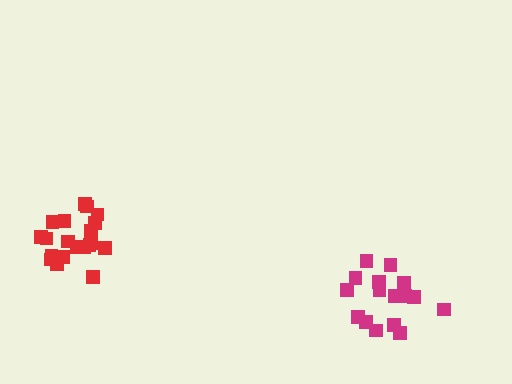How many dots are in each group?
Group 1: 16 dots, Group 2: 21 dots (37 total).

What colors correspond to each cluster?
The clusters are colored: magenta, red.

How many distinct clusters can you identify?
There are 2 distinct clusters.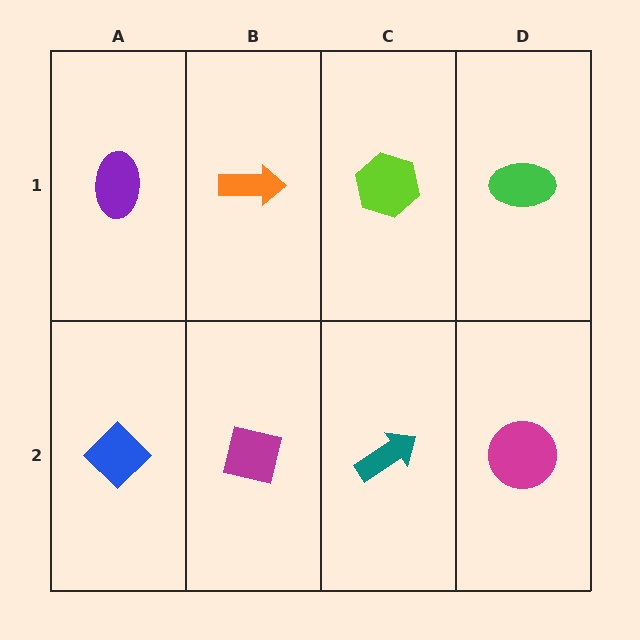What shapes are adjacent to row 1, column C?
A teal arrow (row 2, column C), an orange arrow (row 1, column B), a green ellipse (row 1, column D).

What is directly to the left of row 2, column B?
A blue diamond.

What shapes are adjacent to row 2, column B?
An orange arrow (row 1, column B), a blue diamond (row 2, column A), a teal arrow (row 2, column C).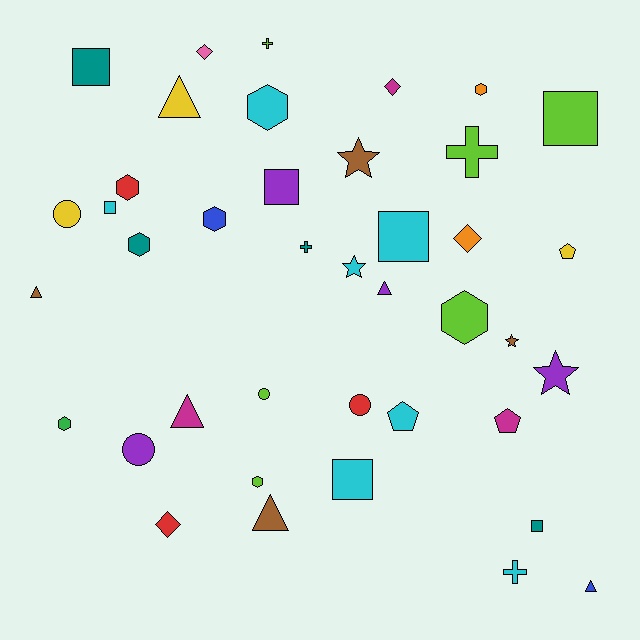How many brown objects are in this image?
There are 4 brown objects.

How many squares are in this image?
There are 7 squares.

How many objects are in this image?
There are 40 objects.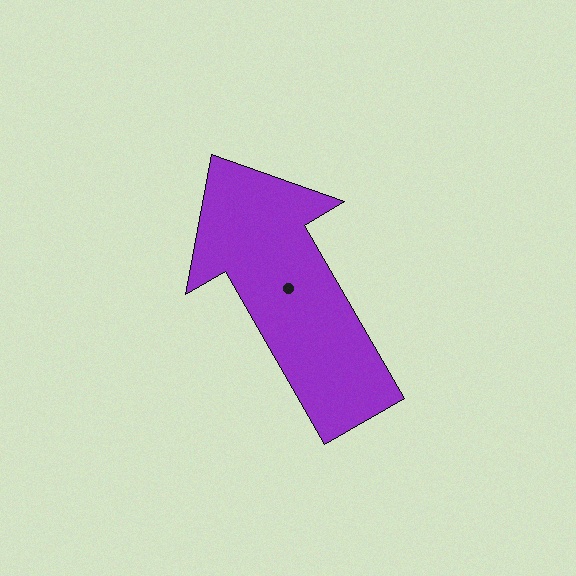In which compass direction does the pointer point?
Northwest.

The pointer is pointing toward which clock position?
Roughly 11 o'clock.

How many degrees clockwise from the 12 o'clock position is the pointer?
Approximately 330 degrees.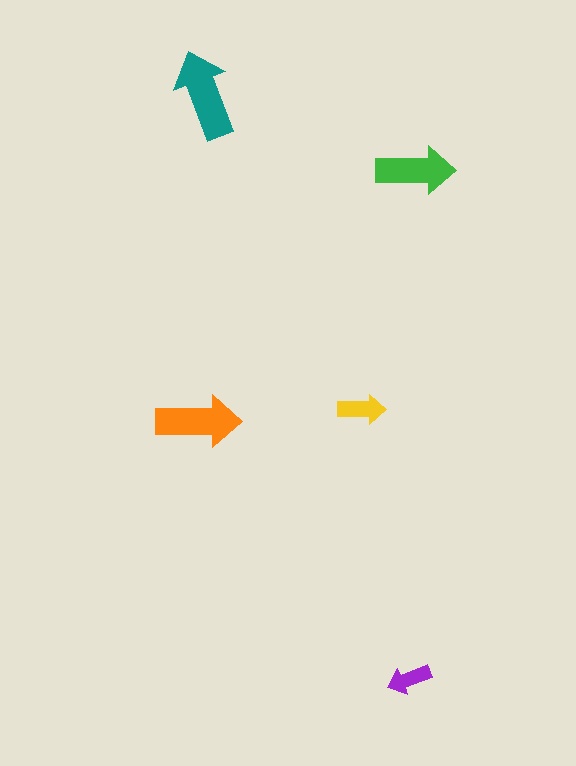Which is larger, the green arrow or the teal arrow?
The teal one.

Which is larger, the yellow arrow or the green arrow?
The green one.